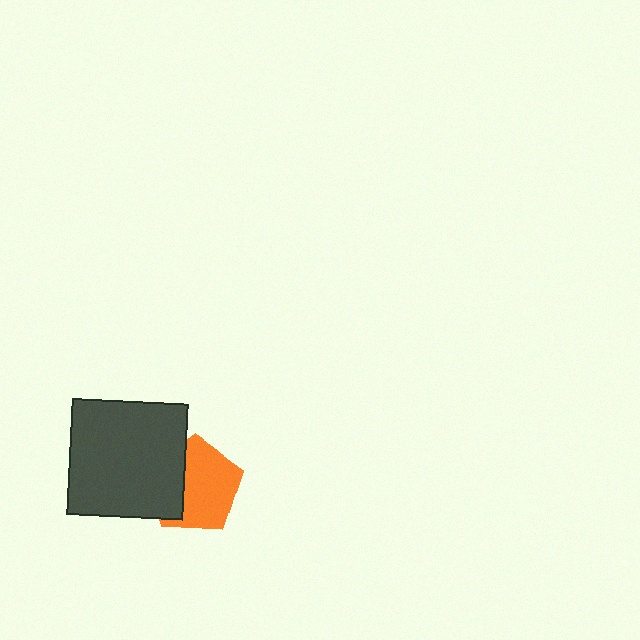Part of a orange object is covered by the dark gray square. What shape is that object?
It is a pentagon.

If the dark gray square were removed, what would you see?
You would see the complete orange pentagon.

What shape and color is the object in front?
The object in front is a dark gray square.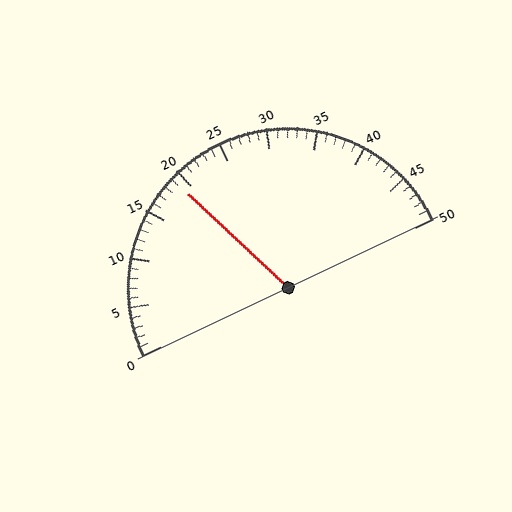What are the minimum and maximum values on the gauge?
The gauge ranges from 0 to 50.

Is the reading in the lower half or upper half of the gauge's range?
The reading is in the lower half of the range (0 to 50).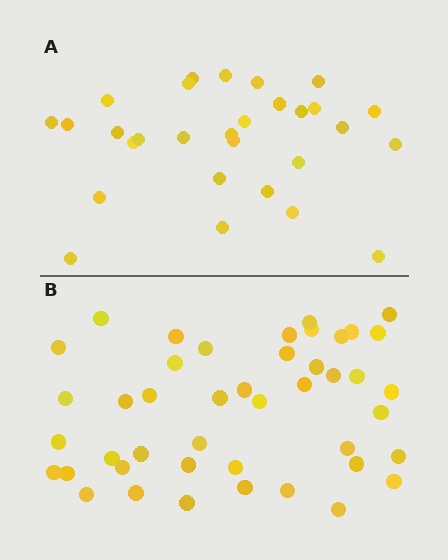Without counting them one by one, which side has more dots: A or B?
Region B (the bottom region) has more dots.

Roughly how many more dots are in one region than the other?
Region B has approximately 15 more dots than region A.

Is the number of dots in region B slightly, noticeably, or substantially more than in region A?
Region B has substantially more. The ratio is roughly 1.5 to 1.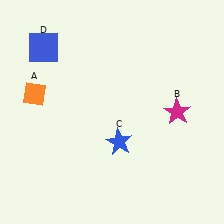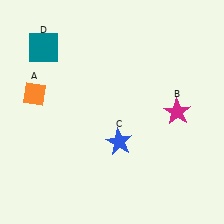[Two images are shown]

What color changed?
The square (D) changed from blue in Image 1 to teal in Image 2.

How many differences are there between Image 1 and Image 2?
There is 1 difference between the two images.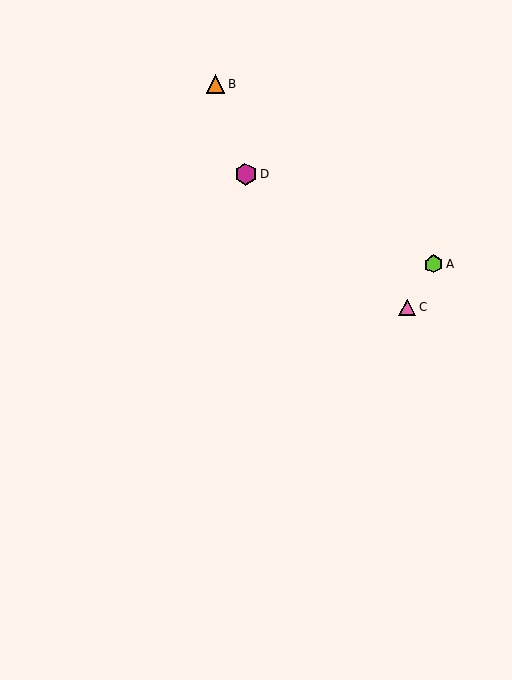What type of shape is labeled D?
Shape D is a magenta hexagon.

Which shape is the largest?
The magenta hexagon (labeled D) is the largest.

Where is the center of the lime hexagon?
The center of the lime hexagon is at (433, 264).